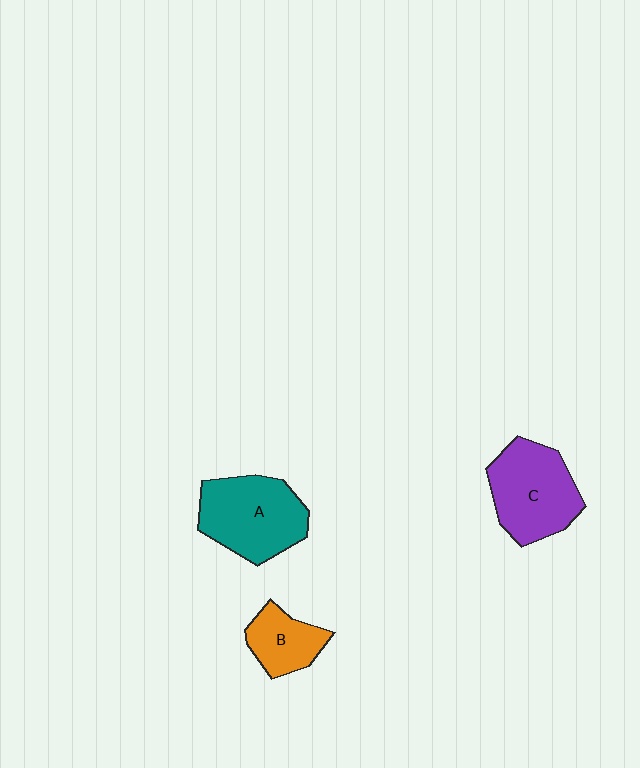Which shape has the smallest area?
Shape B (orange).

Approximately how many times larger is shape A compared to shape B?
Approximately 1.9 times.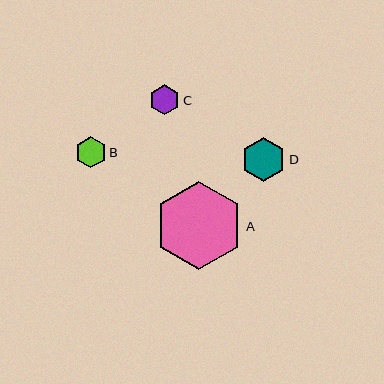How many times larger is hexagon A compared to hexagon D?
Hexagon A is approximately 2.0 times the size of hexagon D.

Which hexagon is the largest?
Hexagon A is the largest with a size of approximately 88 pixels.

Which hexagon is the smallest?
Hexagon C is the smallest with a size of approximately 30 pixels.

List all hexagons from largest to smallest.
From largest to smallest: A, D, B, C.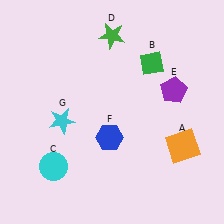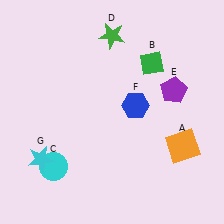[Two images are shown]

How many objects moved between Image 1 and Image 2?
2 objects moved between the two images.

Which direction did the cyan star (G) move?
The cyan star (G) moved down.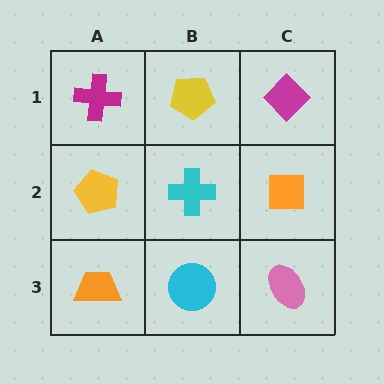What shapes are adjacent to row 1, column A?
A yellow pentagon (row 2, column A), a yellow pentagon (row 1, column B).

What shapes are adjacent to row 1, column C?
An orange square (row 2, column C), a yellow pentagon (row 1, column B).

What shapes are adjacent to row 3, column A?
A yellow pentagon (row 2, column A), a cyan circle (row 3, column B).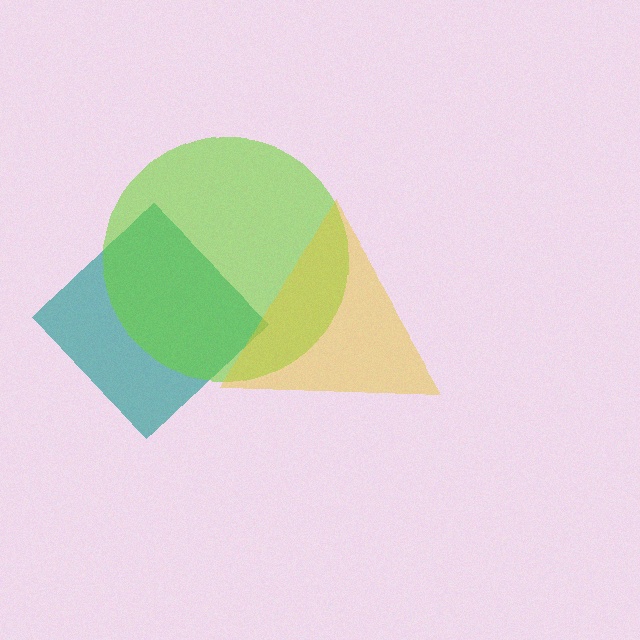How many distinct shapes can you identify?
There are 3 distinct shapes: a teal diamond, a lime circle, a yellow triangle.